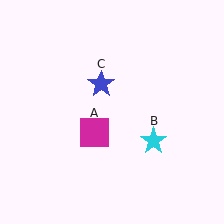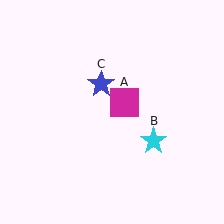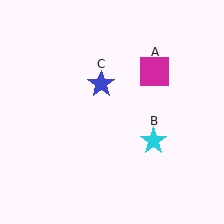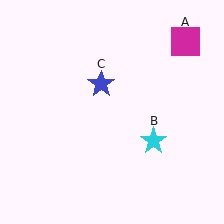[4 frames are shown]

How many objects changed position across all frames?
1 object changed position: magenta square (object A).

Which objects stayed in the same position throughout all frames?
Cyan star (object B) and blue star (object C) remained stationary.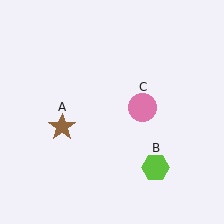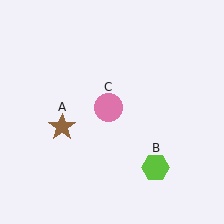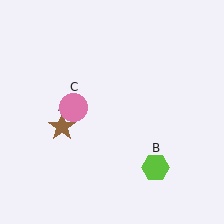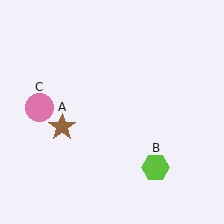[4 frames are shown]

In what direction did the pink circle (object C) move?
The pink circle (object C) moved left.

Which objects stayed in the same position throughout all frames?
Brown star (object A) and lime hexagon (object B) remained stationary.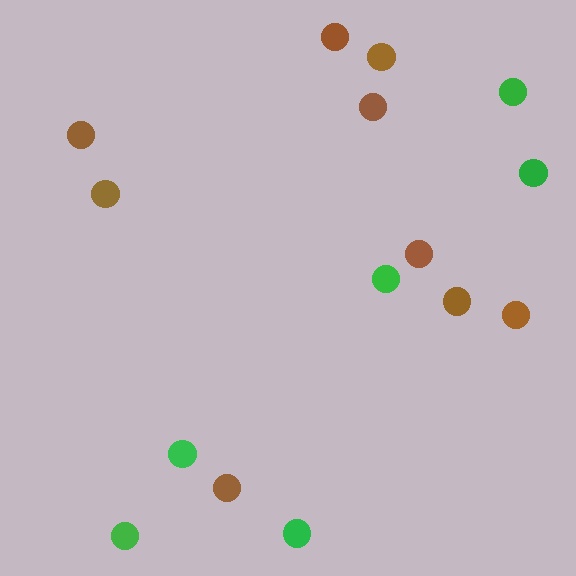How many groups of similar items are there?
There are 2 groups: one group of brown circles (9) and one group of green circles (6).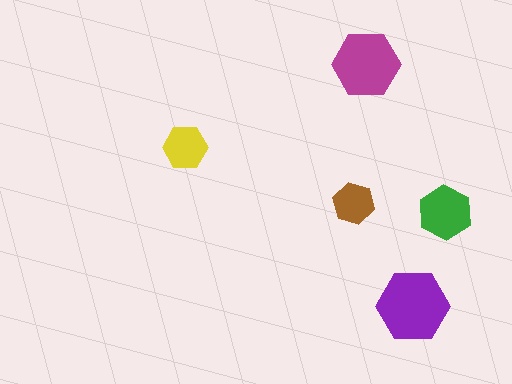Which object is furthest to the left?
The yellow hexagon is leftmost.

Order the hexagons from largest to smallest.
the purple one, the magenta one, the green one, the yellow one, the brown one.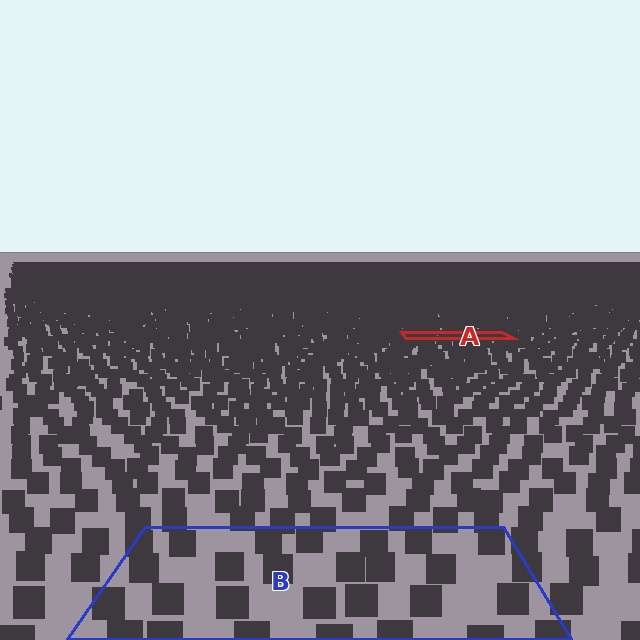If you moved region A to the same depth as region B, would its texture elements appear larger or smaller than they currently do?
They would appear larger. At a closer depth, the same texture elements are projected at a bigger on-screen size.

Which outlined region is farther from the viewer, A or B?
Region A is farther from the viewer — the texture elements inside it appear smaller and more densely packed.